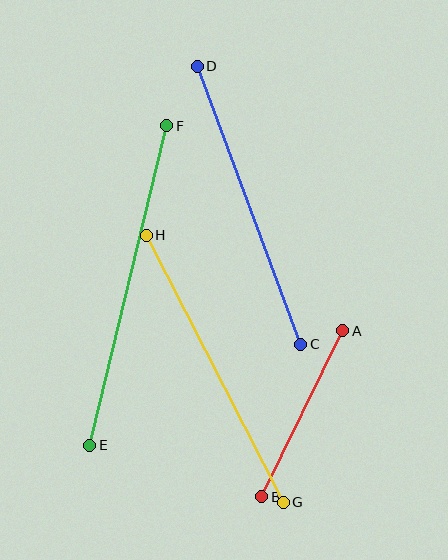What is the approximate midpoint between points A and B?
The midpoint is at approximately (302, 414) pixels.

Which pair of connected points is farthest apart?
Points E and F are farthest apart.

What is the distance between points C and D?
The distance is approximately 297 pixels.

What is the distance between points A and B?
The distance is approximately 185 pixels.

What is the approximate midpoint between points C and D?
The midpoint is at approximately (249, 205) pixels.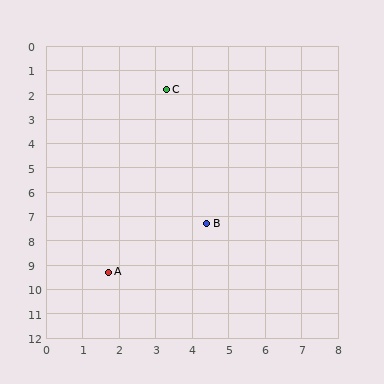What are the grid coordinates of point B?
Point B is at approximately (4.4, 7.3).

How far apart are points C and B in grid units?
Points C and B are about 5.6 grid units apart.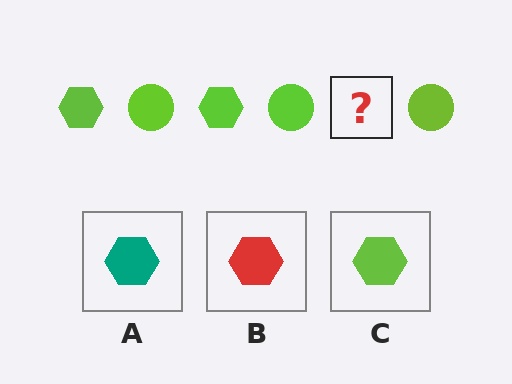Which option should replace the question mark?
Option C.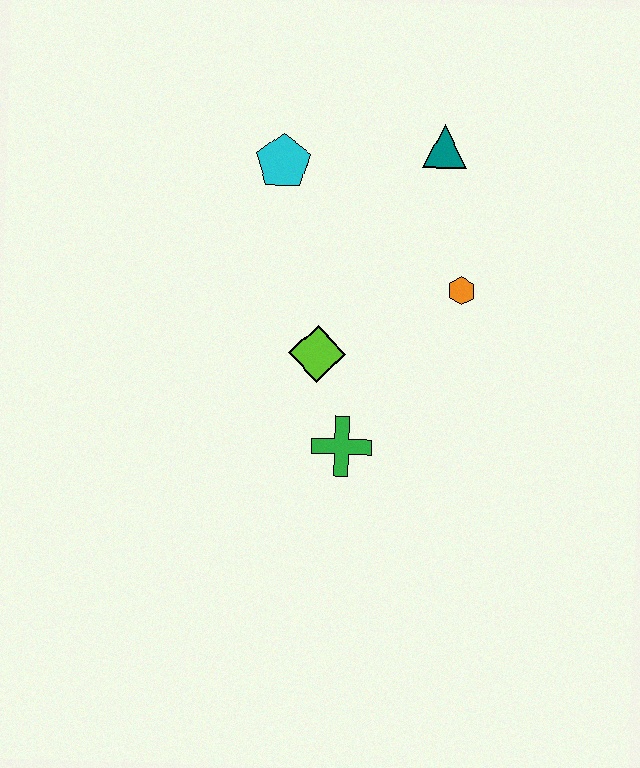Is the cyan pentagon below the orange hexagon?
No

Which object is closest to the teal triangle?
The orange hexagon is closest to the teal triangle.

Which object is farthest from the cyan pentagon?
The green cross is farthest from the cyan pentagon.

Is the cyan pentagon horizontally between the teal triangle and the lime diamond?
No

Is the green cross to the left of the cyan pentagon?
No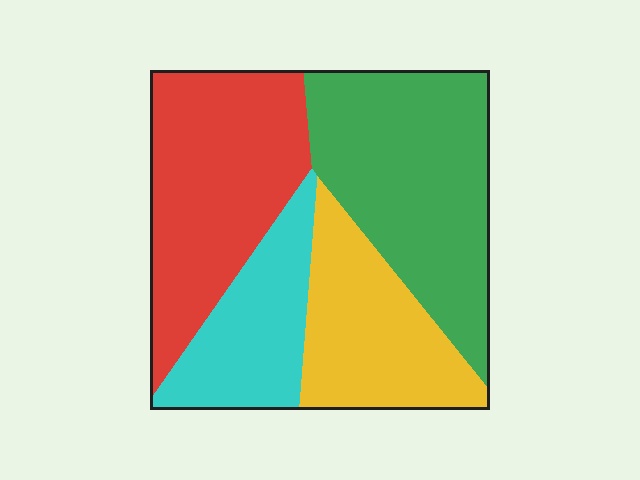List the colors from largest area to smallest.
From largest to smallest: green, red, yellow, cyan.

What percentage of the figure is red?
Red takes up about one third (1/3) of the figure.